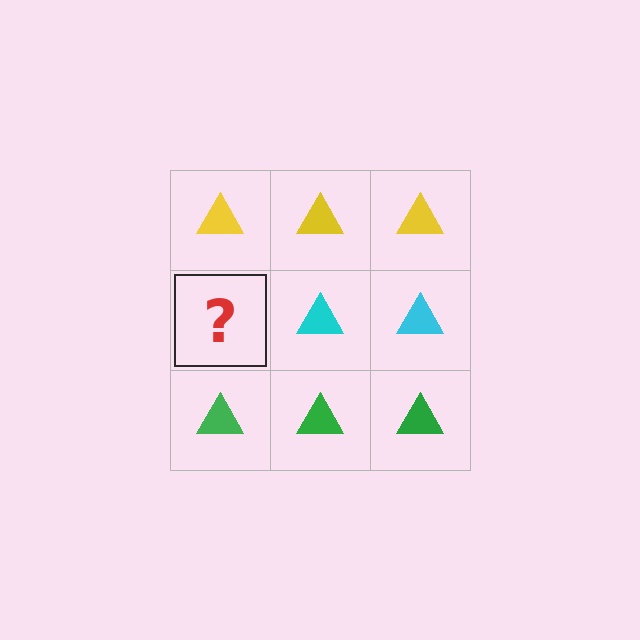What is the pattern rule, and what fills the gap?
The rule is that each row has a consistent color. The gap should be filled with a cyan triangle.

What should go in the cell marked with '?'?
The missing cell should contain a cyan triangle.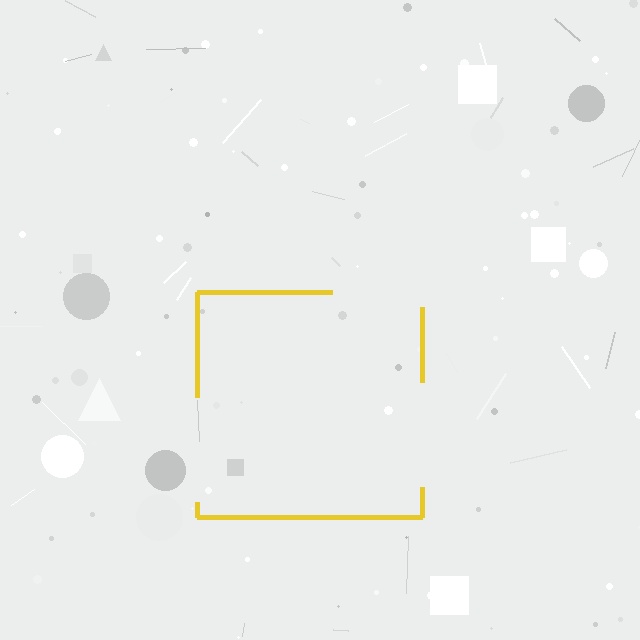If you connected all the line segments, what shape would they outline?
They would outline a square.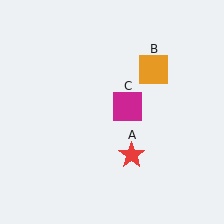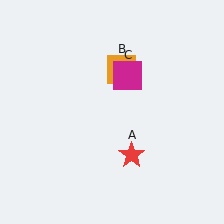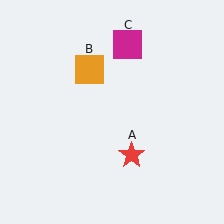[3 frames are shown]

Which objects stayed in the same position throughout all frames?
Red star (object A) remained stationary.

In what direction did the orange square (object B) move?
The orange square (object B) moved left.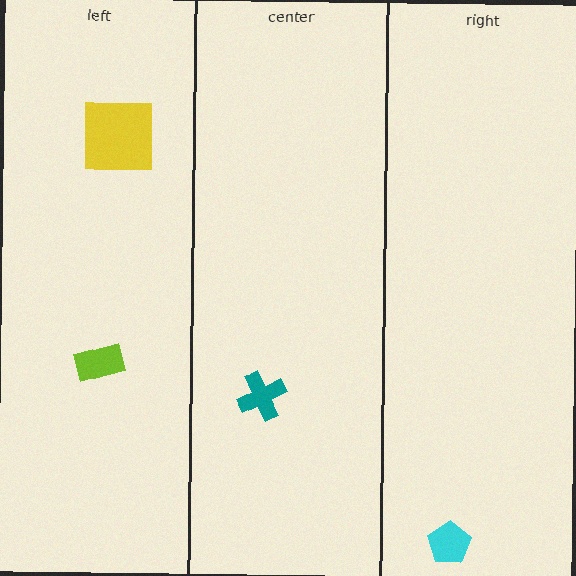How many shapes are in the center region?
1.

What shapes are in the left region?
The yellow square, the lime rectangle.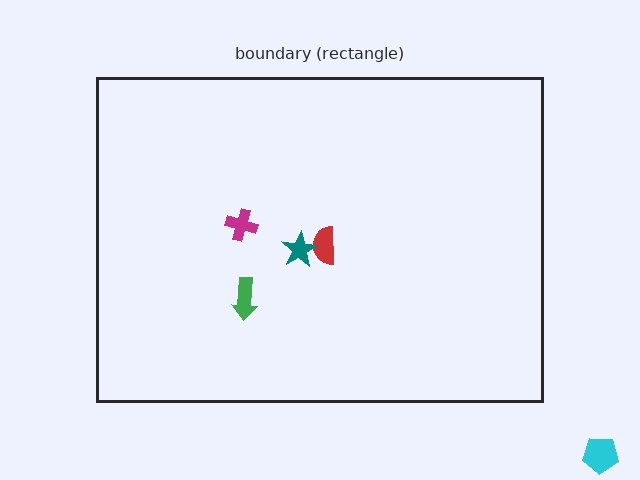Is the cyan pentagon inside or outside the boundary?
Outside.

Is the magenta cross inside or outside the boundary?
Inside.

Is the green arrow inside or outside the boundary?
Inside.